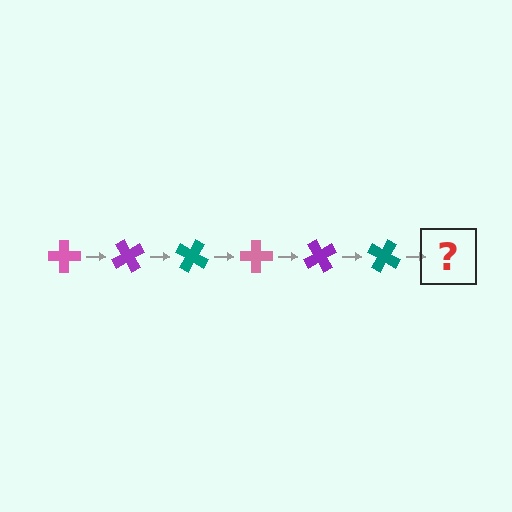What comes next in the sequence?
The next element should be a pink cross, rotated 360 degrees from the start.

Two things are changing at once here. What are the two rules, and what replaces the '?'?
The two rules are that it rotates 60 degrees each step and the color cycles through pink, purple, and teal. The '?' should be a pink cross, rotated 360 degrees from the start.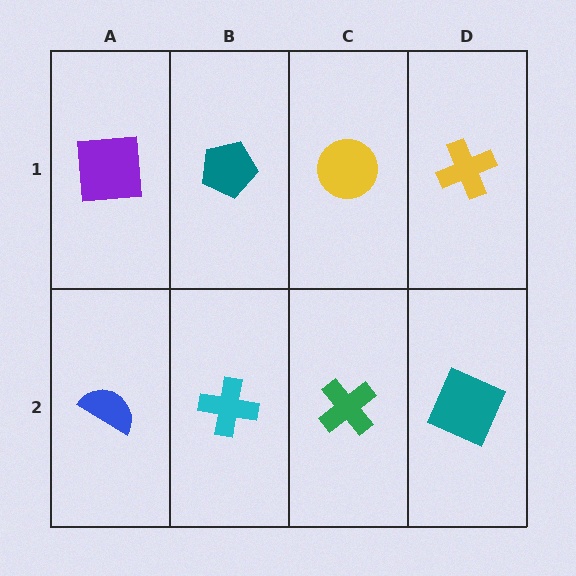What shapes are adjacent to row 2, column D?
A yellow cross (row 1, column D), a green cross (row 2, column C).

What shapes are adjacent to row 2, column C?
A yellow circle (row 1, column C), a cyan cross (row 2, column B), a teal square (row 2, column D).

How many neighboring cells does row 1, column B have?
3.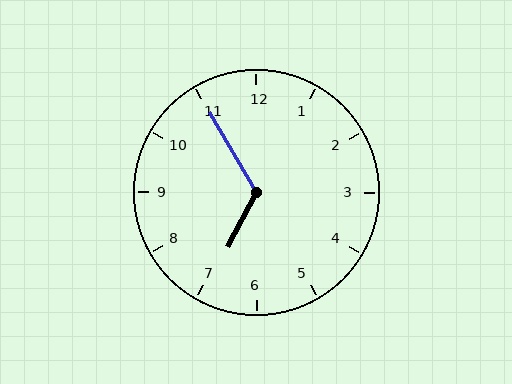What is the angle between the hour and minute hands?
Approximately 122 degrees.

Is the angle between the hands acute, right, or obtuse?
It is obtuse.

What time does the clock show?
6:55.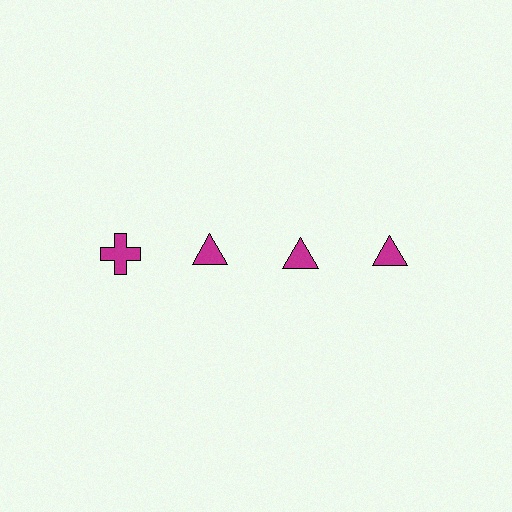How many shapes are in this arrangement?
There are 4 shapes arranged in a grid pattern.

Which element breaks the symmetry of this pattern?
The magenta cross in the top row, leftmost column breaks the symmetry. All other shapes are magenta triangles.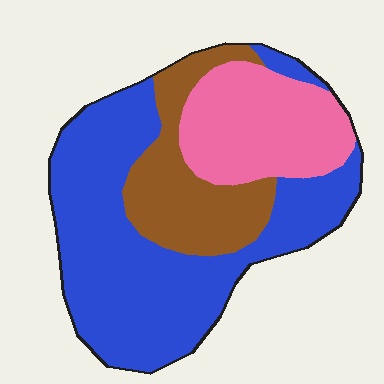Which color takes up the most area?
Blue, at roughly 55%.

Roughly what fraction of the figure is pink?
Pink covers 24% of the figure.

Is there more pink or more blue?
Blue.